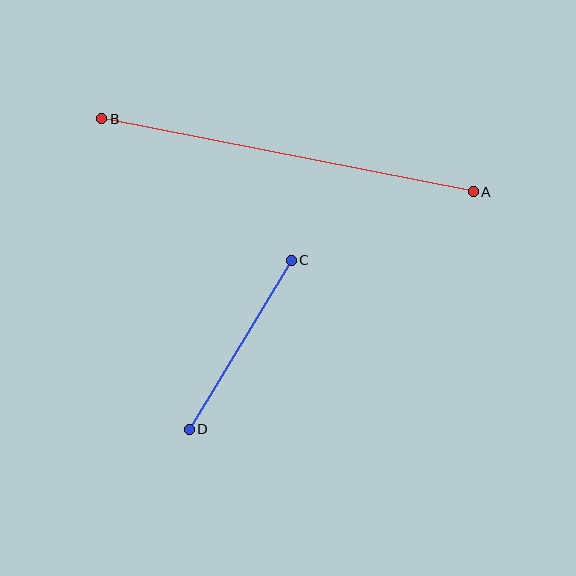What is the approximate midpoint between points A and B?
The midpoint is at approximately (287, 155) pixels.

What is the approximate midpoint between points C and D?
The midpoint is at approximately (240, 345) pixels.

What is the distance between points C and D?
The distance is approximately 197 pixels.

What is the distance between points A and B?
The distance is approximately 379 pixels.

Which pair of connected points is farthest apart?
Points A and B are farthest apart.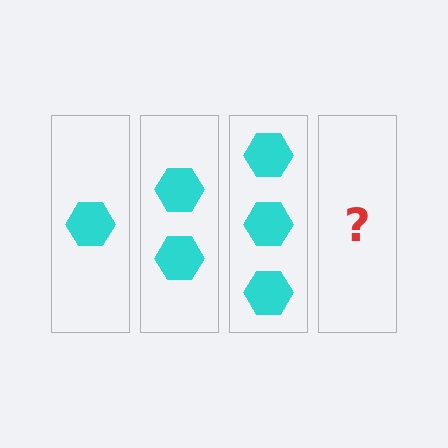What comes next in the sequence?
The next element should be 4 hexagons.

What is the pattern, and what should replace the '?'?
The pattern is that each step adds one more hexagon. The '?' should be 4 hexagons.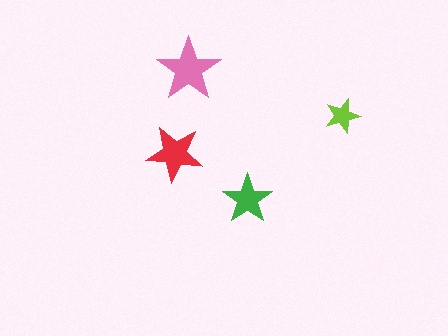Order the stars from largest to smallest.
the pink one, the red one, the green one, the lime one.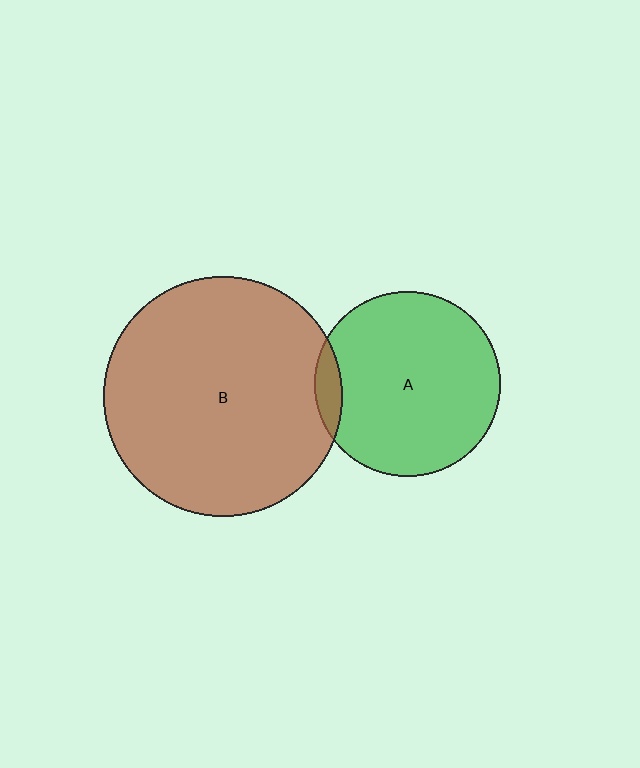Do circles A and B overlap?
Yes.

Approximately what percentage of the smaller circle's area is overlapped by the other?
Approximately 5%.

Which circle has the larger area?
Circle B (brown).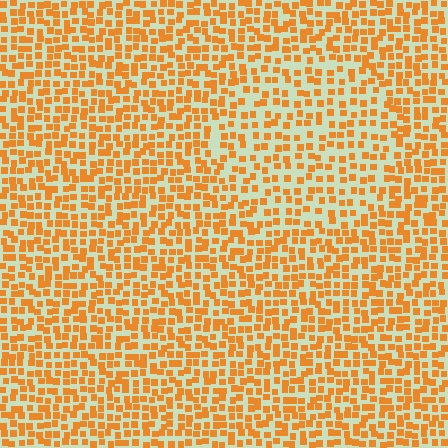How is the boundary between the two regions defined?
The boundary is defined by a change in element density (approximately 1.5x ratio). All elements are the same color, size, and shape.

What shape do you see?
I see a circle.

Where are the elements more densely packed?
The elements are more densely packed outside the circle boundary.